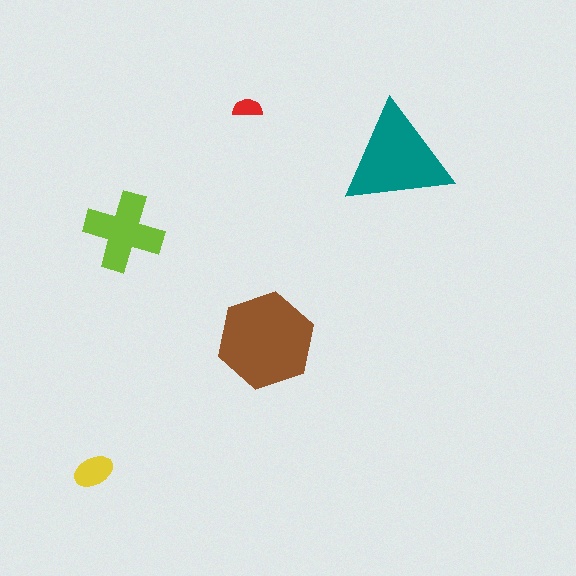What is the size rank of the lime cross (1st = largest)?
3rd.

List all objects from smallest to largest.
The red semicircle, the yellow ellipse, the lime cross, the teal triangle, the brown hexagon.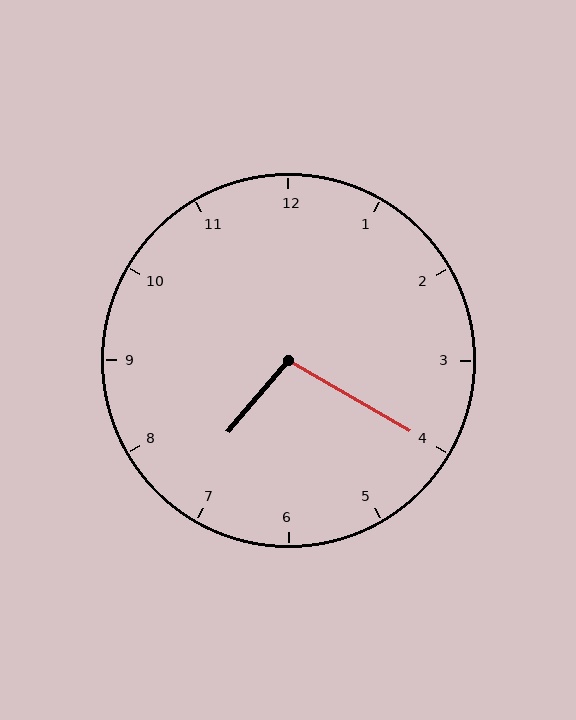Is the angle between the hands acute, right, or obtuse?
It is obtuse.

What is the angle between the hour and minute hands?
Approximately 100 degrees.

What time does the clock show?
7:20.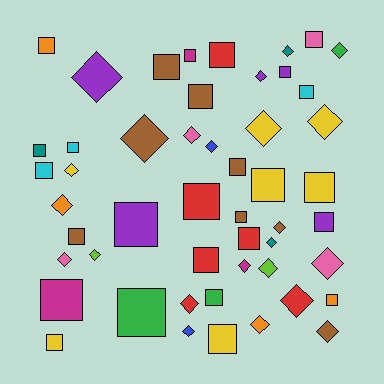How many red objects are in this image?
There are 6 red objects.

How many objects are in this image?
There are 50 objects.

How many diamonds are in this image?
There are 23 diamonds.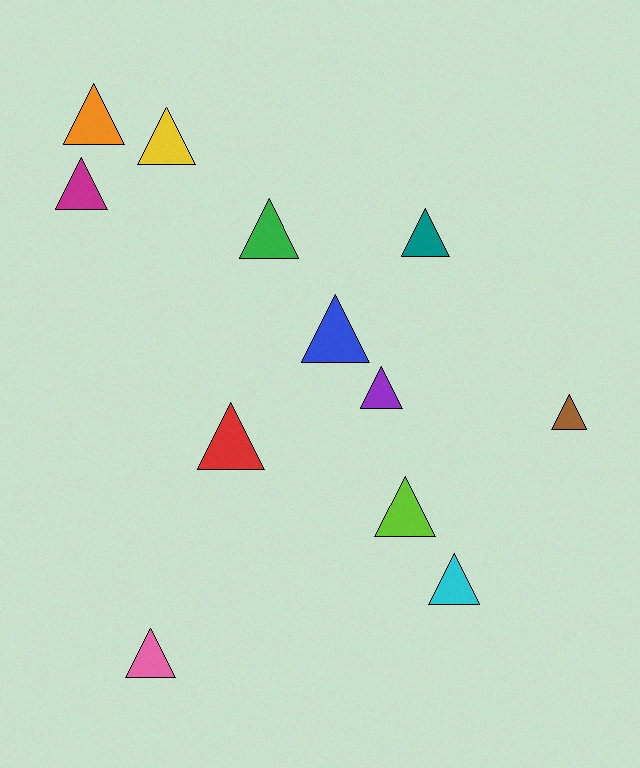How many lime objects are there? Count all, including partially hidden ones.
There is 1 lime object.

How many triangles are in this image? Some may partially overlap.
There are 12 triangles.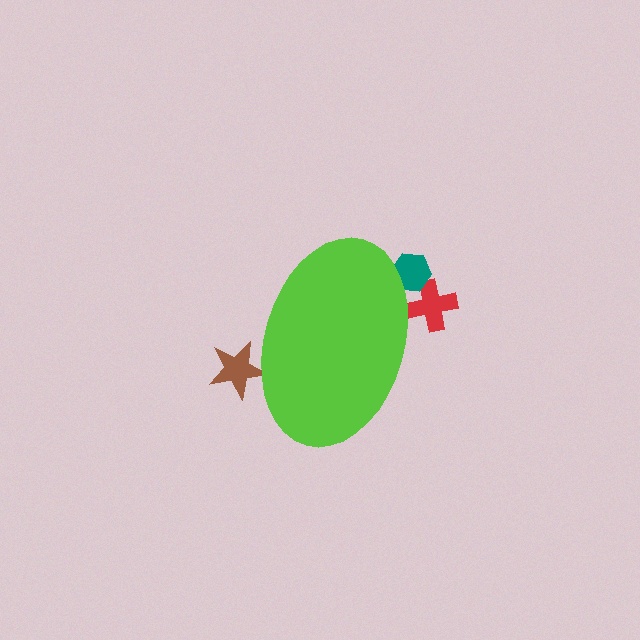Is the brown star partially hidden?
Yes, the brown star is partially hidden behind the lime ellipse.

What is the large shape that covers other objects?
A lime ellipse.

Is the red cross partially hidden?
Yes, the red cross is partially hidden behind the lime ellipse.